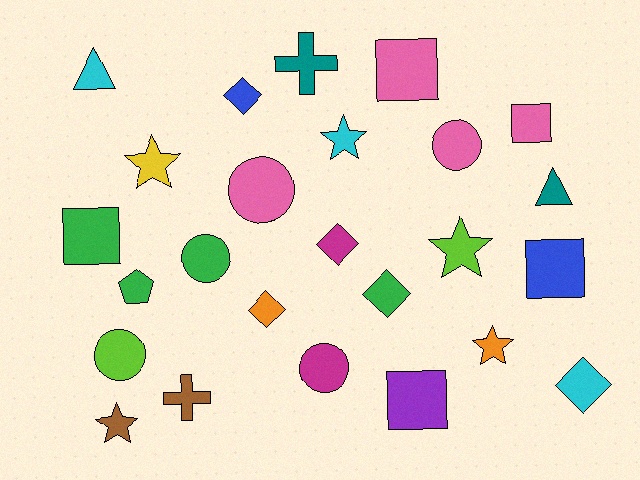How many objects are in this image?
There are 25 objects.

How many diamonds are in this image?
There are 5 diamonds.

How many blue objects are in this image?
There are 2 blue objects.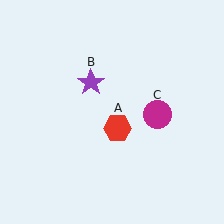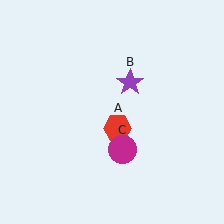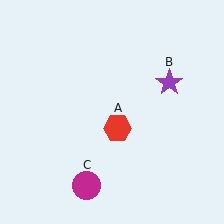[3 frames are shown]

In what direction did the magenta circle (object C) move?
The magenta circle (object C) moved down and to the left.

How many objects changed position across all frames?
2 objects changed position: purple star (object B), magenta circle (object C).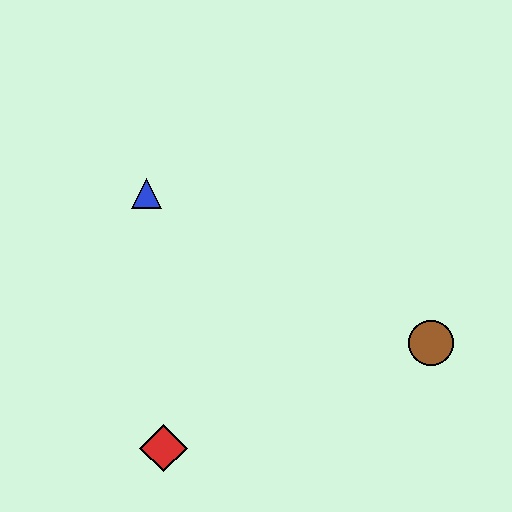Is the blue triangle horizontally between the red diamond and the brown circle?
No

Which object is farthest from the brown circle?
The blue triangle is farthest from the brown circle.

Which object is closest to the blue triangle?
The red diamond is closest to the blue triangle.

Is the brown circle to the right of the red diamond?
Yes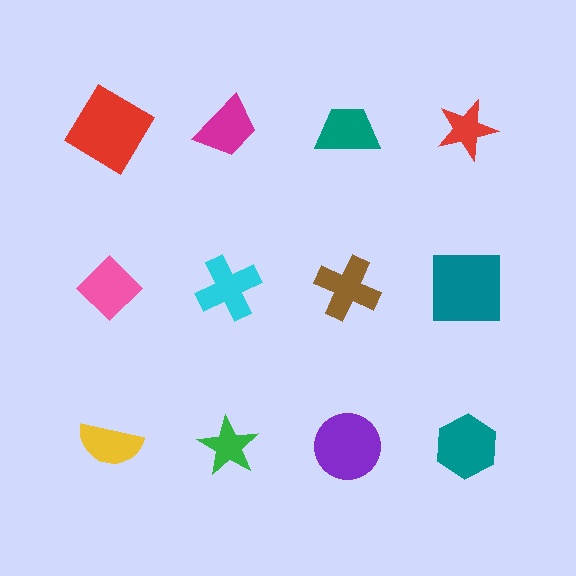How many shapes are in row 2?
4 shapes.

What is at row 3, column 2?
A green star.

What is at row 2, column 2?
A cyan cross.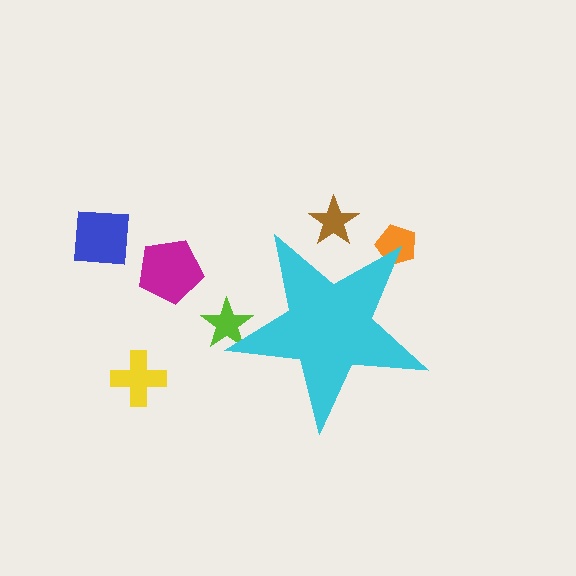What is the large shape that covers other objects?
A cyan star.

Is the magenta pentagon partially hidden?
No, the magenta pentagon is fully visible.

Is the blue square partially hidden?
No, the blue square is fully visible.